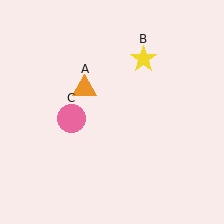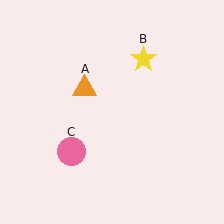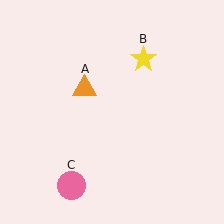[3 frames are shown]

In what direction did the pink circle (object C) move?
The pink circle (object C) moved down.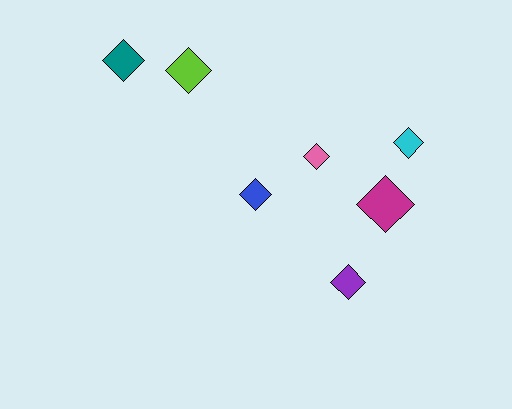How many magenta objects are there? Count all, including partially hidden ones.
There is 1 magenta object.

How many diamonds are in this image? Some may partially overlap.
There are 7 diamonds.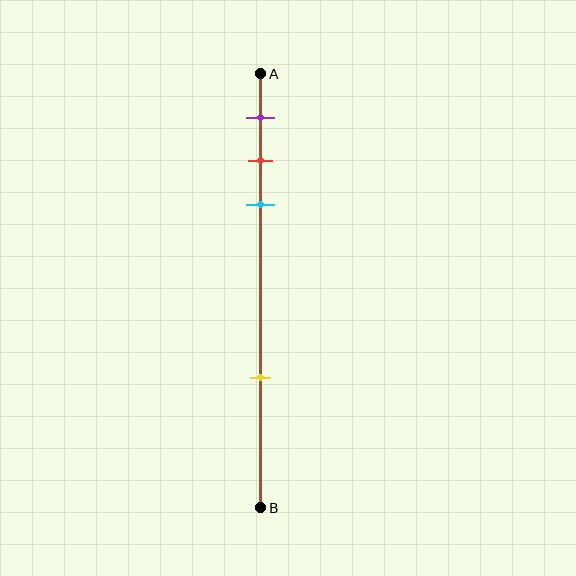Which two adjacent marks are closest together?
The red and cyan marks are the closest adjacent pair.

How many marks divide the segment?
There are 4 marks dividing the segment.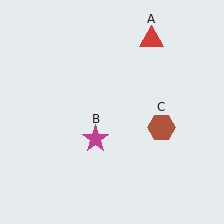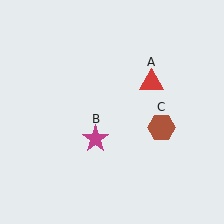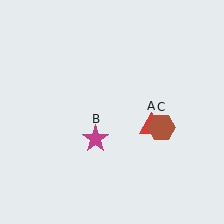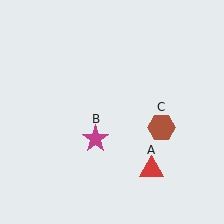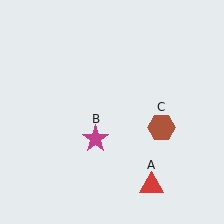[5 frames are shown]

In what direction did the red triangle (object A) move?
The red triangle (object A) moved down.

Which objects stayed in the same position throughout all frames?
Magenta star (object B) and brown hexagon (object C) remained stationary.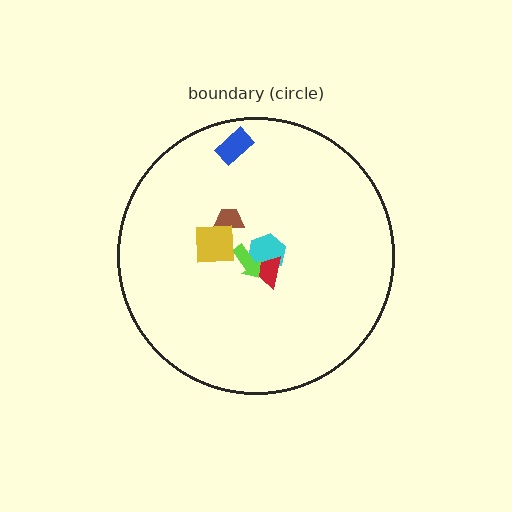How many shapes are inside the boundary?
6 inside, 0 outside.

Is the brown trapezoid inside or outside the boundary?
Inside.